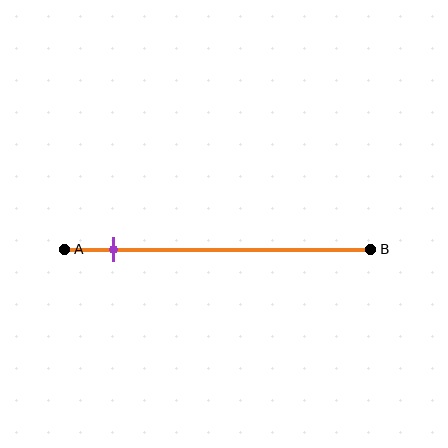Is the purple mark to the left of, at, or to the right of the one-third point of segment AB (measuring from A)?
The purple mark is to the left of the one-third point of segment AB.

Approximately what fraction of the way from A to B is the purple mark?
The purple mark is approximately 15% of the way from A to B.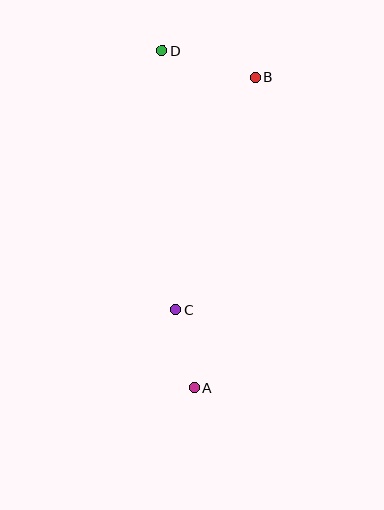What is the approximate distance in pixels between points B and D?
The distance between B and D is approximately 97 pixels.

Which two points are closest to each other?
Points A and C are closest to each other.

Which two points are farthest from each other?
Points A and D are farthest from each other.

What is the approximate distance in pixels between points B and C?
The distance between B and C is approximately 246 pixels.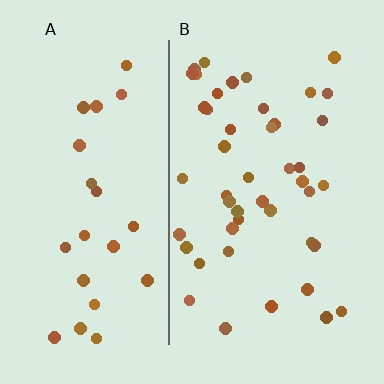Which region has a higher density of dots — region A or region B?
B (the right).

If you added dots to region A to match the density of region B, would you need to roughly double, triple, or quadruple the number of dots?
Approximately double.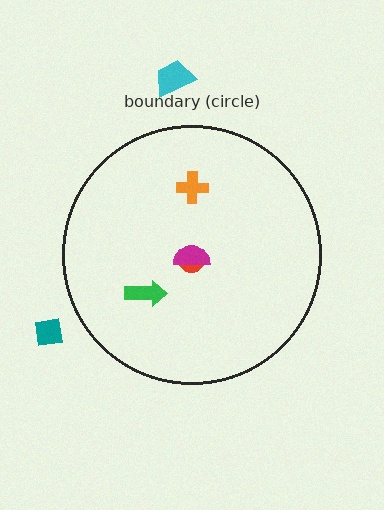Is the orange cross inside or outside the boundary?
Inside.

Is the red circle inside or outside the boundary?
Inside.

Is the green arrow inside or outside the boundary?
Inside.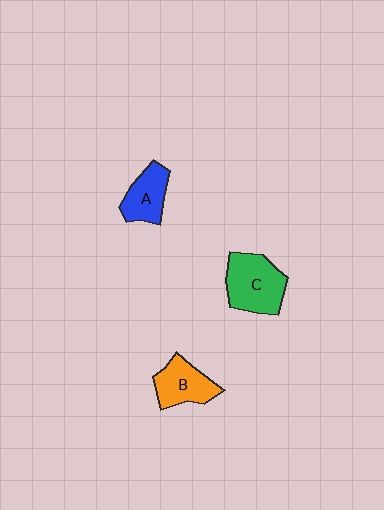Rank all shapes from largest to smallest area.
From largest to smallest: C (green), B (orange), A (blue).